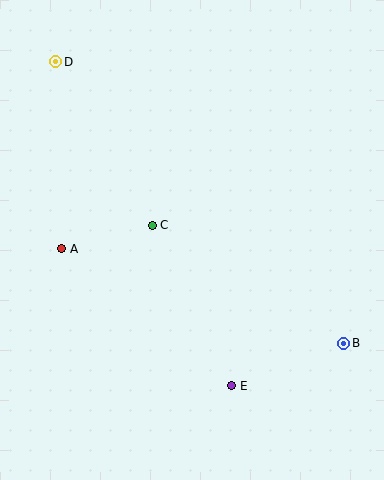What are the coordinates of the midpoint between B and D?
The midpoint between B and D is at (200, 203).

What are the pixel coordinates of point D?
Point D is at (56, 62).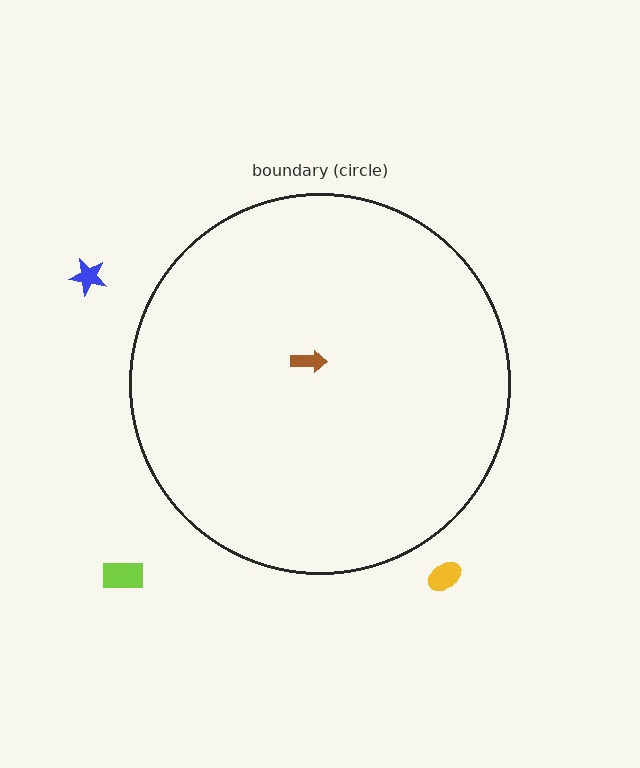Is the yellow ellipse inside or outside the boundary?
Outside.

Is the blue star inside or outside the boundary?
Outside.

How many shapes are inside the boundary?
1 inside, 3 outside.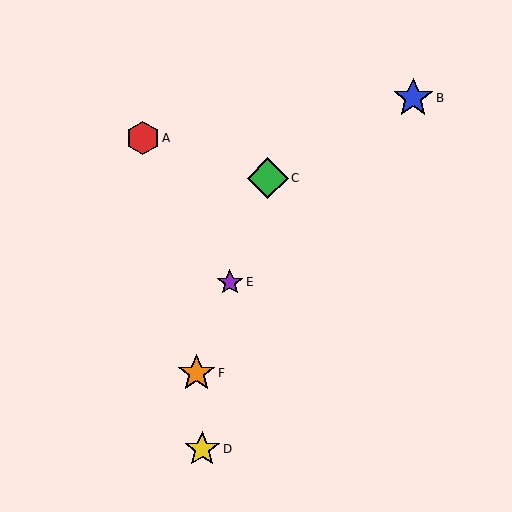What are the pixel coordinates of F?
Object F is at (197, 373).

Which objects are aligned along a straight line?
Objects C, E, F are aligned along a straight line.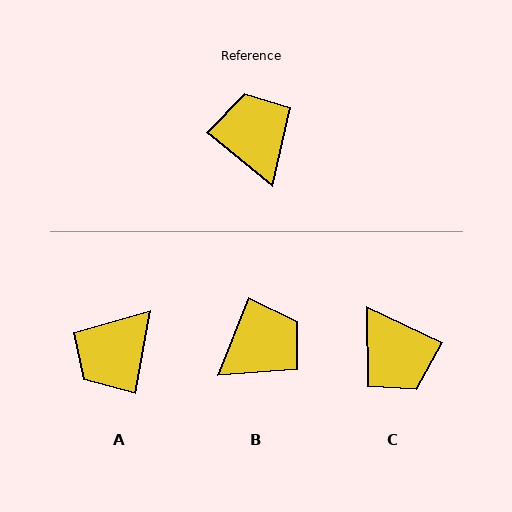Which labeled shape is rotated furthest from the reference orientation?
C, about 166 degrees away.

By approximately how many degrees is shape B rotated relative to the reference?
Approximately 72 degrees clockwise.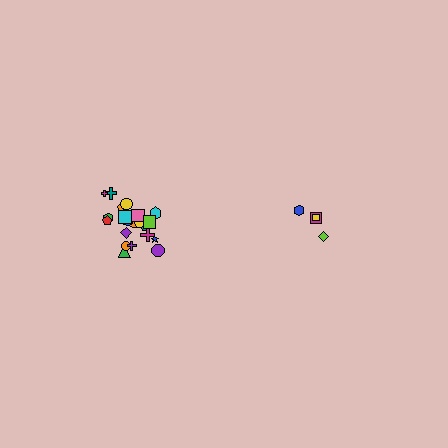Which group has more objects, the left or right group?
The left group.